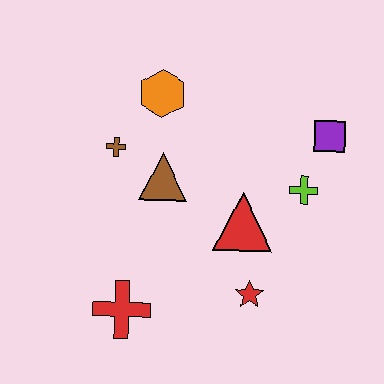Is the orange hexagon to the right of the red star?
No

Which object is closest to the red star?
The red triangle is closest to the red star.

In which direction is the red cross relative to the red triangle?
The red cross is to the left of the red triangle.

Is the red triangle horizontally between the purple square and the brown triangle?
Yes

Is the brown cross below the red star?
No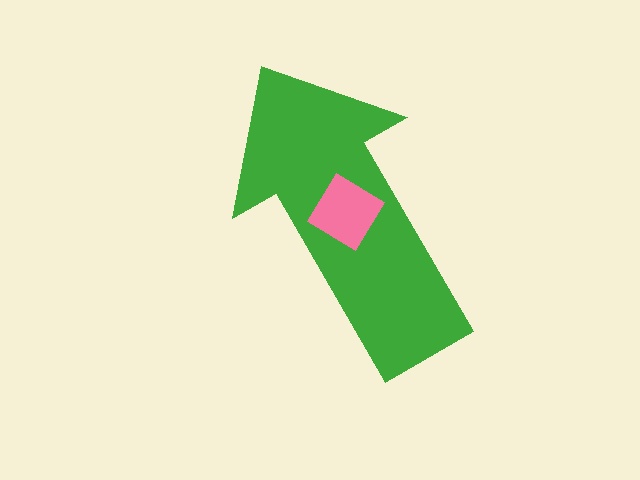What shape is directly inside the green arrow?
The pink diamond.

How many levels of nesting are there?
2.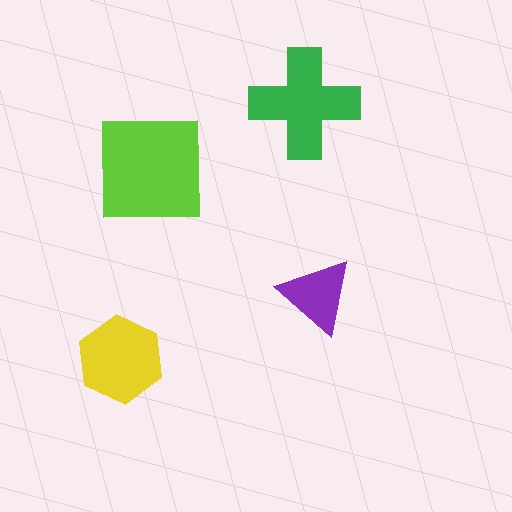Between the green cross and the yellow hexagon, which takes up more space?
The green cross.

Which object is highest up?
The green cross is topmost.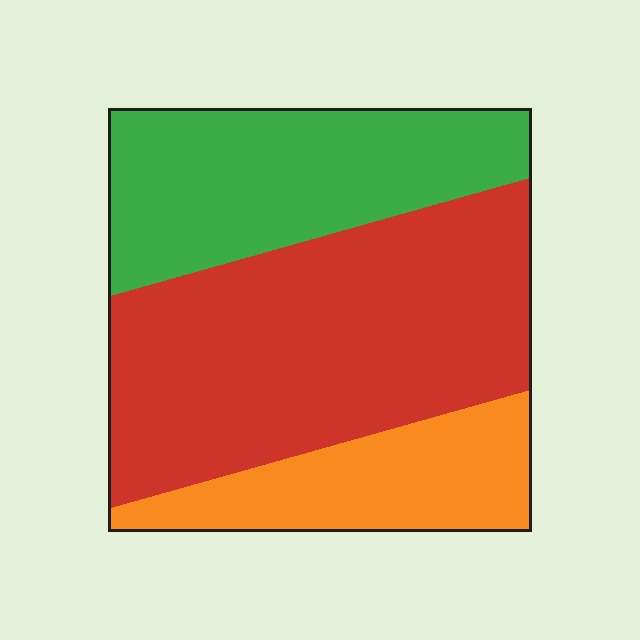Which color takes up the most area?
Red, at roughly 50%.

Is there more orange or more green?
Green.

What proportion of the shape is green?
Green covers about 30% of the shape.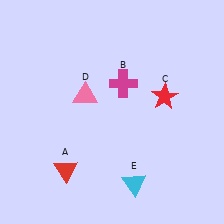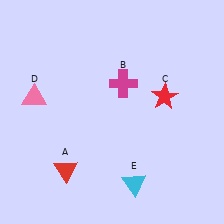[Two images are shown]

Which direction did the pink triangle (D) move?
The pink triangle (D) moved left.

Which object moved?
The pink triangle (D) moved left.